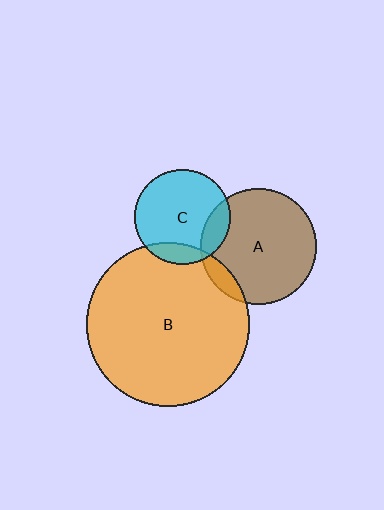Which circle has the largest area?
Circle B (orange).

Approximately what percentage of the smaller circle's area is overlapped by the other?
Approximately 15%.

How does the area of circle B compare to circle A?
Approximately 2.0 times.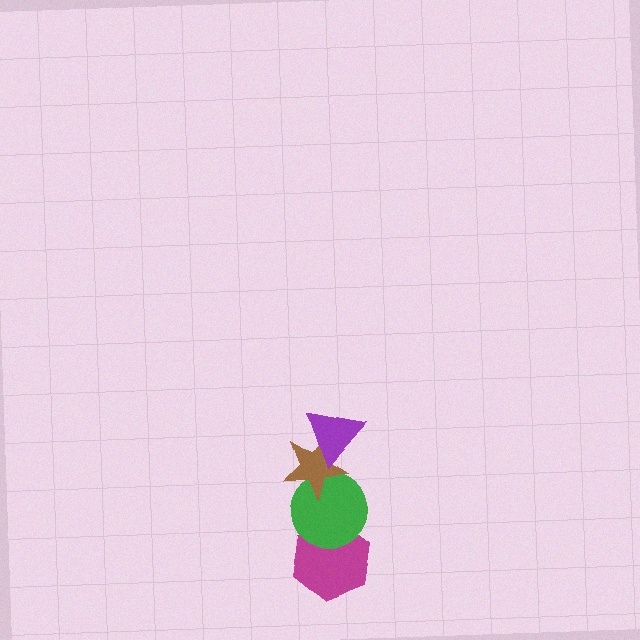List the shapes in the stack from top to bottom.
From top to bottom: the purple triangle, the brown star, the green circle, the magenta hexagon.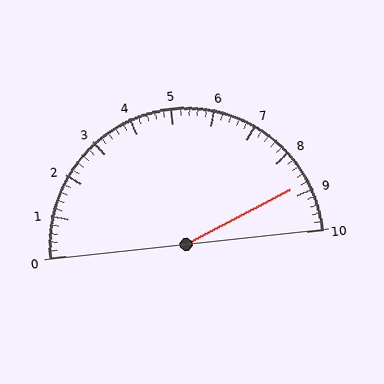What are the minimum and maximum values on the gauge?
The gauge ranges from 0 to 10.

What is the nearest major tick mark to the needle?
The nearest major tick mark is 9.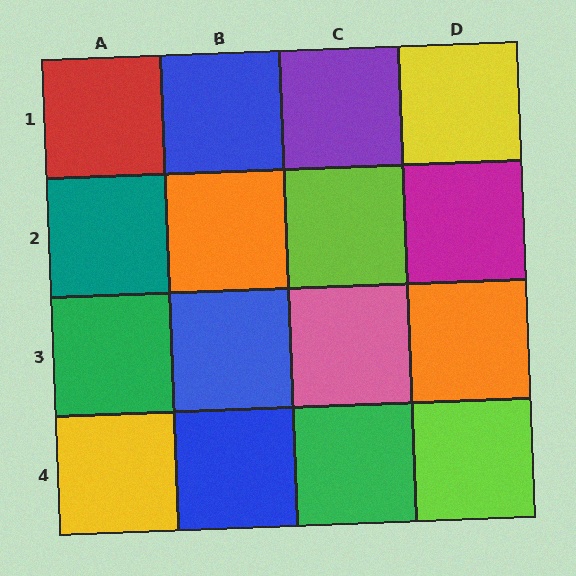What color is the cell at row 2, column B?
Orange.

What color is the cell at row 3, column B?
Blue.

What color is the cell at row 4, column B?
Blue.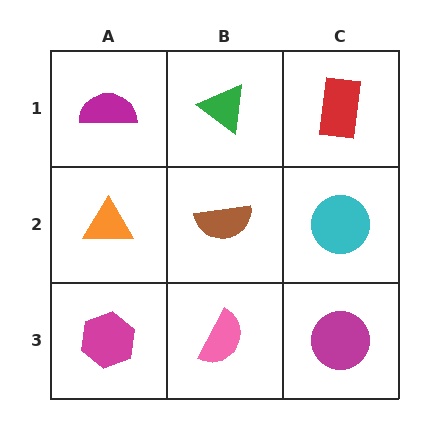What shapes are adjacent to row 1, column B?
A brown semicircle (row 2, column B), a magenta semicircle (row 1, column A), a red rectangle (row 1, column C).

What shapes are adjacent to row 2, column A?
A magenta semicircle (row 1, column A), a magenta hexagon (row 3, column A), a brown semicircle (row 2, column B).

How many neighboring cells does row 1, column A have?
2.